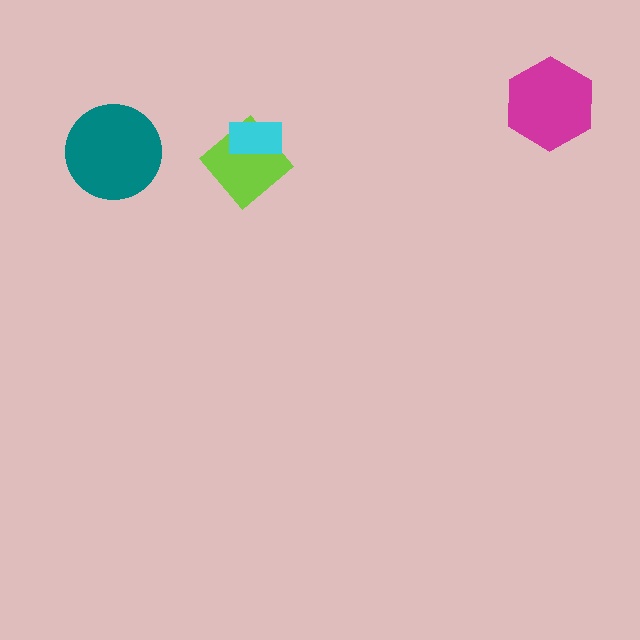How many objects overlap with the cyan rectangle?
1 object overlaps with the cyan rectangle.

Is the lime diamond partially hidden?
Yes, it is partially covered by another shape.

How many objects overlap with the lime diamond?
1 object overlaps with the lime diamond.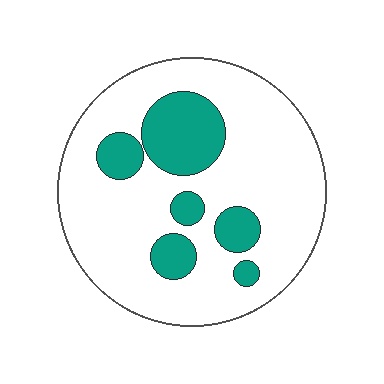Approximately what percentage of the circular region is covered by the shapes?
Approximately 20%.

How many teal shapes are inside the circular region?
6.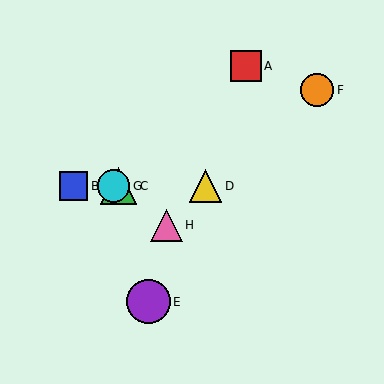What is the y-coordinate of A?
Object A is at y≈66.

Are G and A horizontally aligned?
No, G is at y≈186 and A is at y≈66.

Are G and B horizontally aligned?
Yes, both are at y≈186.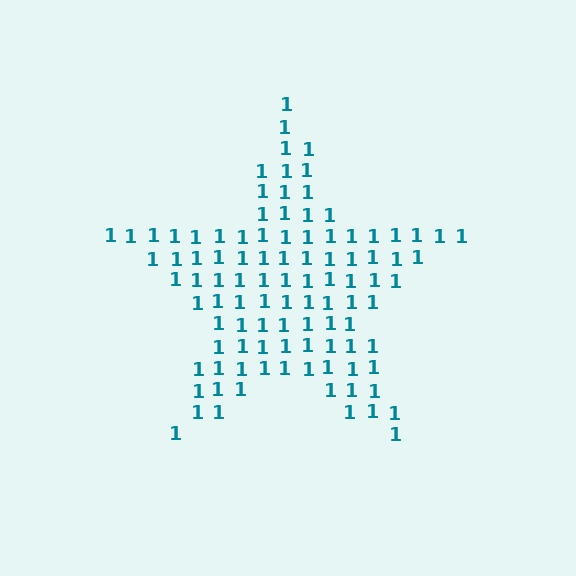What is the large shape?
The large shape is a star.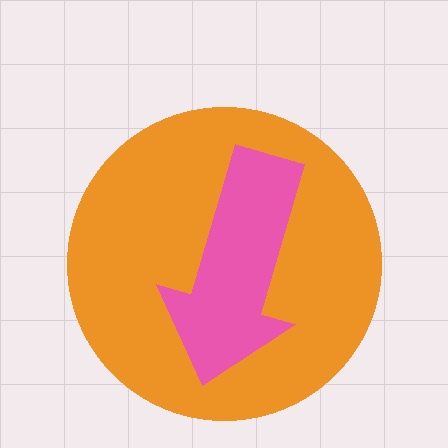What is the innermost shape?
The pink arrow.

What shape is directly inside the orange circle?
The pink arrow.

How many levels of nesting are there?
2.